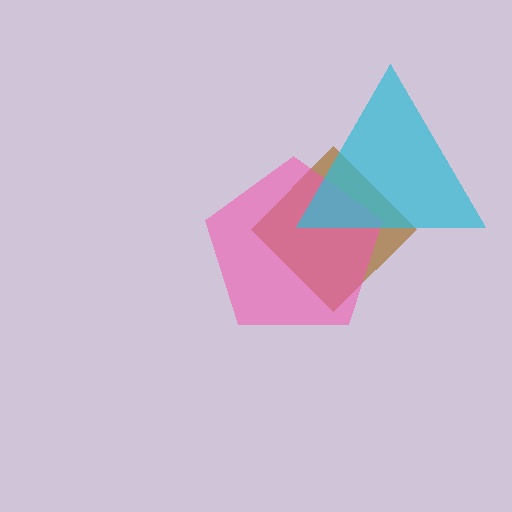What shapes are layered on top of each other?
The layered shapes are: a brown diamond, a pink pentagon, a cyan triangle.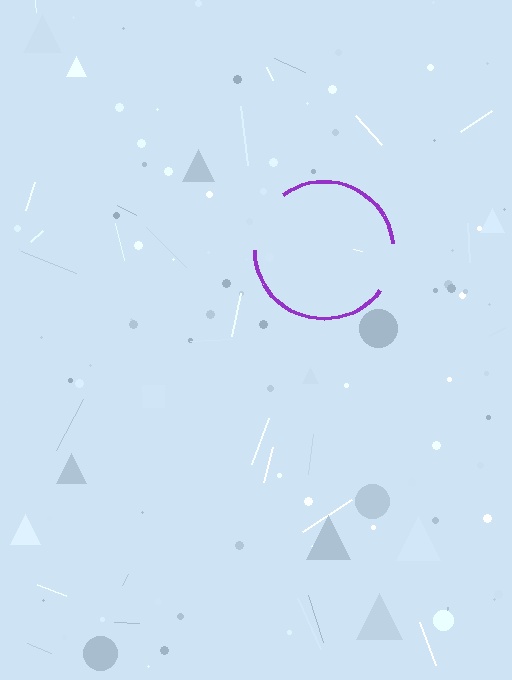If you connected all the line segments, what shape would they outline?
They would outline a circle.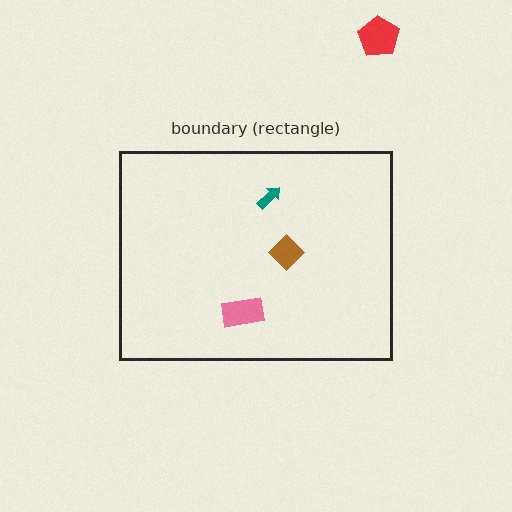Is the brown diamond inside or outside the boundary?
Inside.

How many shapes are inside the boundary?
3 inside, 1 outside.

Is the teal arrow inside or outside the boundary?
Inside.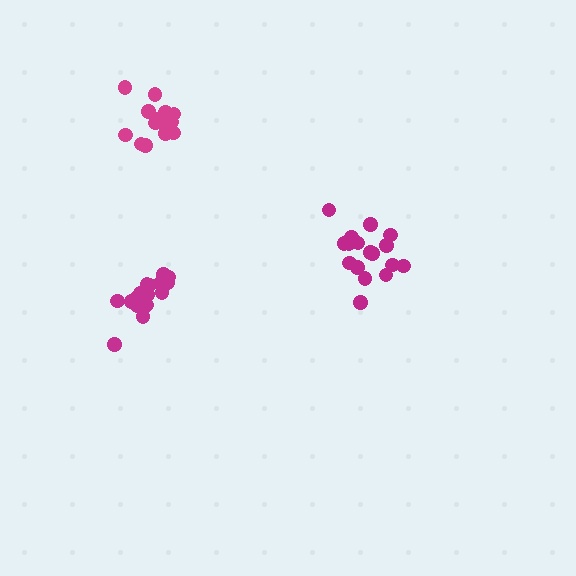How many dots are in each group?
Group 1: 20 dots, Group 2: 15 dots, Group 3: 17 dots (52 total).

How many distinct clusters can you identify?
There are 3 distinct clusters.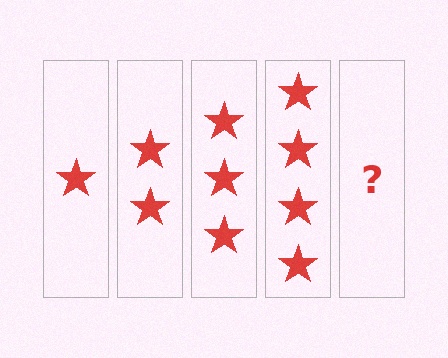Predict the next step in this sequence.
The next step is 5 stars.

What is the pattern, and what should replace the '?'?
The pattern is that each step adds one more star. The '?' should be 5 stars.